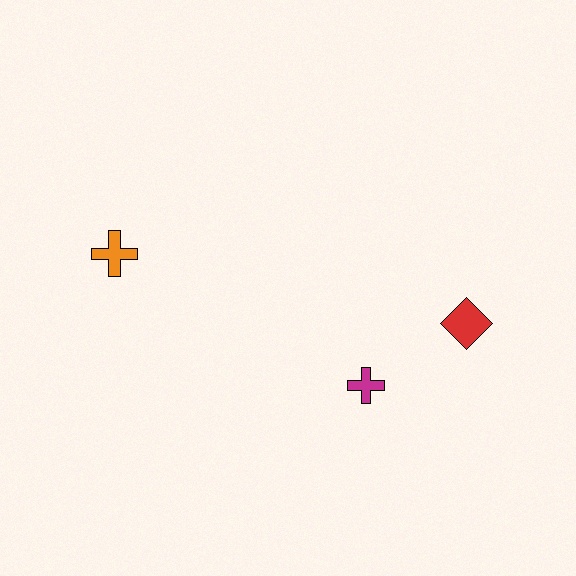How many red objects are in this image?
There is 1 red object.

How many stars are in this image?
There are no stars.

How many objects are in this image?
There are 3 objects.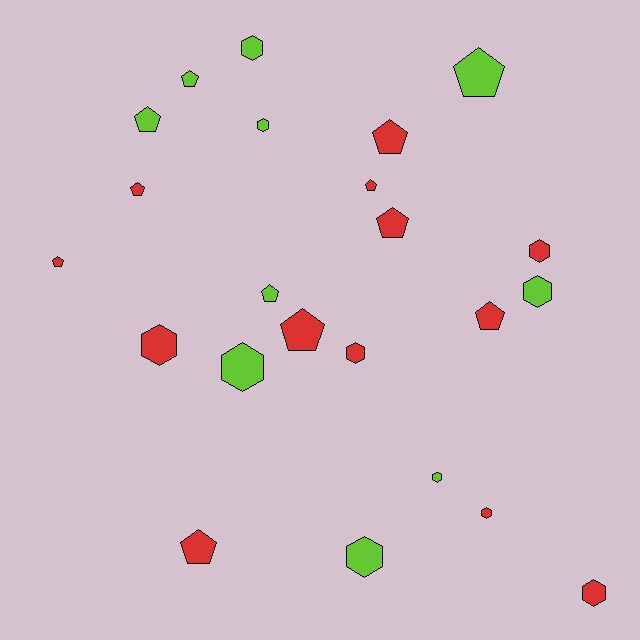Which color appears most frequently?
Red, with 13 objects.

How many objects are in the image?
There are 23 objects.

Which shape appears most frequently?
Pentagon, with 12 objects.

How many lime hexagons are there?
There are 6 lime hexagons.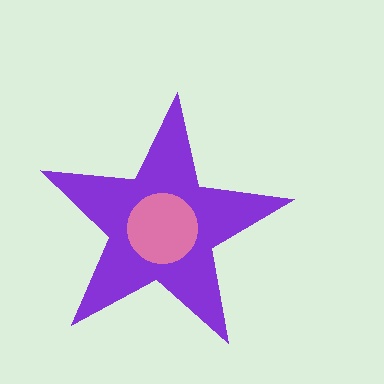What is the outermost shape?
The purple star.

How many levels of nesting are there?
2.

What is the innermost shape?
The pink circle.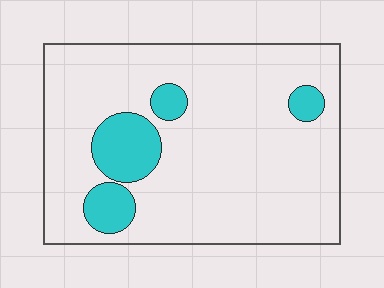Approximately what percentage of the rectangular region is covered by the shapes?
Approximately 15%.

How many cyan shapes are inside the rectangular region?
4.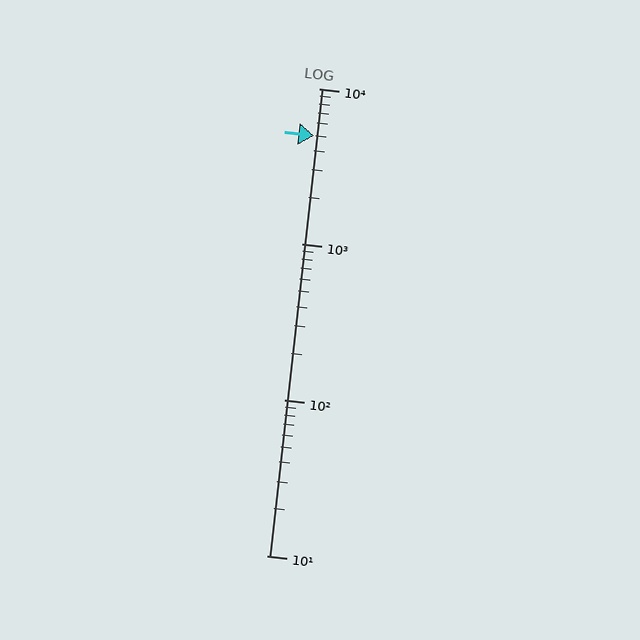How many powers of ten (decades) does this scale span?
The scale spans 3 decades, from 10 to 10000.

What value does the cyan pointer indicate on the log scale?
The pointer indicates approximately 5000.